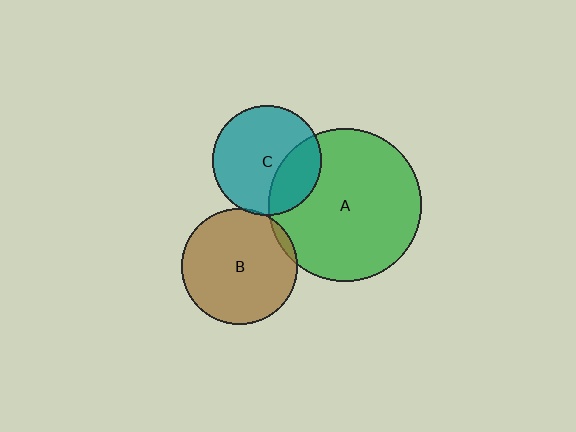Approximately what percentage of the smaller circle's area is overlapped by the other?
Approximately 5%.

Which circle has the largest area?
Circle A (green).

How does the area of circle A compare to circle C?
Approximately 2.0 times.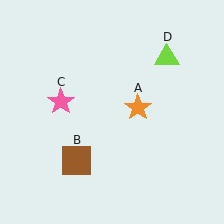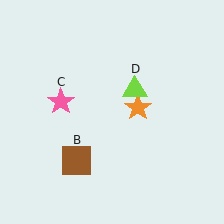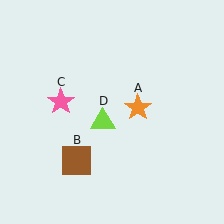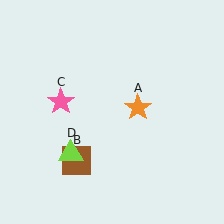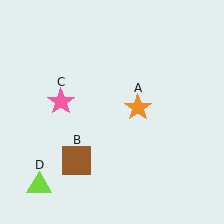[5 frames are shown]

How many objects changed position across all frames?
1 object changed position: lime triangle (object D).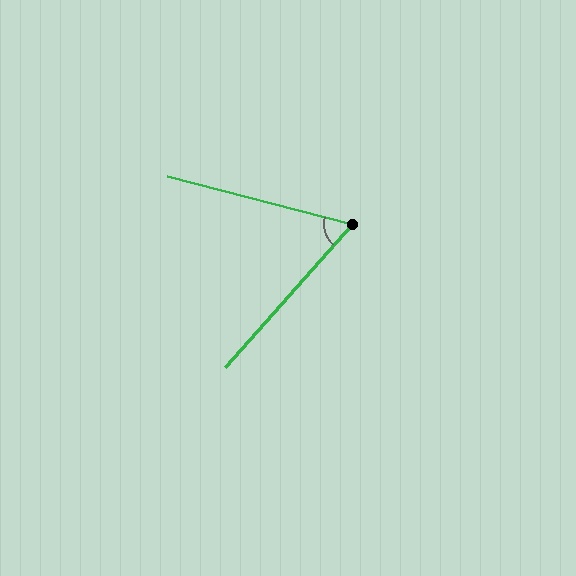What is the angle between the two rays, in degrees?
Approximately 63 degrees.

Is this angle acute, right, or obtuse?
It is acute.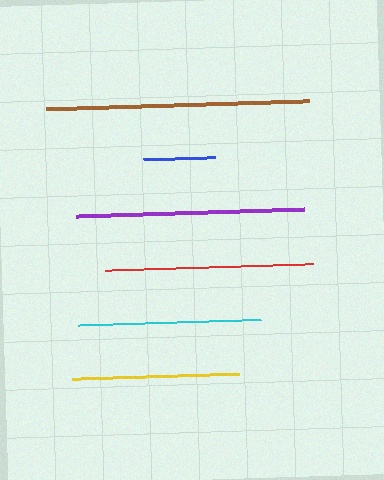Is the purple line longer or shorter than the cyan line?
The purple line is longer than the cyan line.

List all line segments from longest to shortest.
From longest to shortest: brown, purple, red, cyan, yellow, blue.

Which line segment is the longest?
The brown line is the longest at approximately 263 pixels.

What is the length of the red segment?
The red segment is approximately 208 pixels long.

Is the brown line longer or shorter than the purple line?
The brown line is longer than the purple line.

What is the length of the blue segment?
The blue segment is approximately 72 pixels long.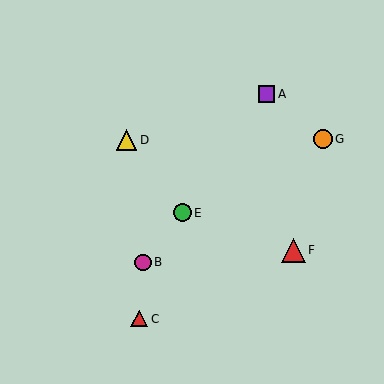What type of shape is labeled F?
Shape F is a red triangle.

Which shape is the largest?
The red triangle (labeled F) is the largest.